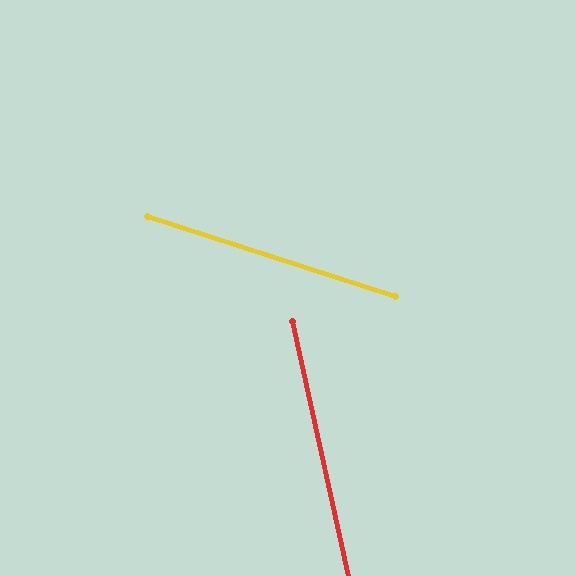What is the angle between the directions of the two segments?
Approximately 60 degrees.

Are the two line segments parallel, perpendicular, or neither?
Neither parallel nor perpendicular — they differ by about 60°.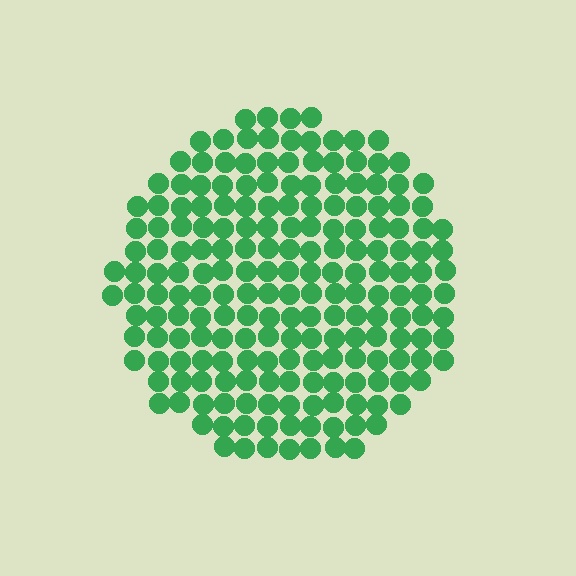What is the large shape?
The large shape is a circle.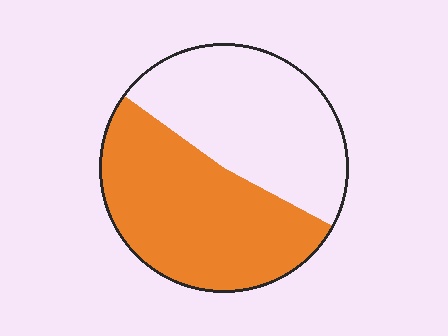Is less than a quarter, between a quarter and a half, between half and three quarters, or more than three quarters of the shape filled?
Between half and three quarters.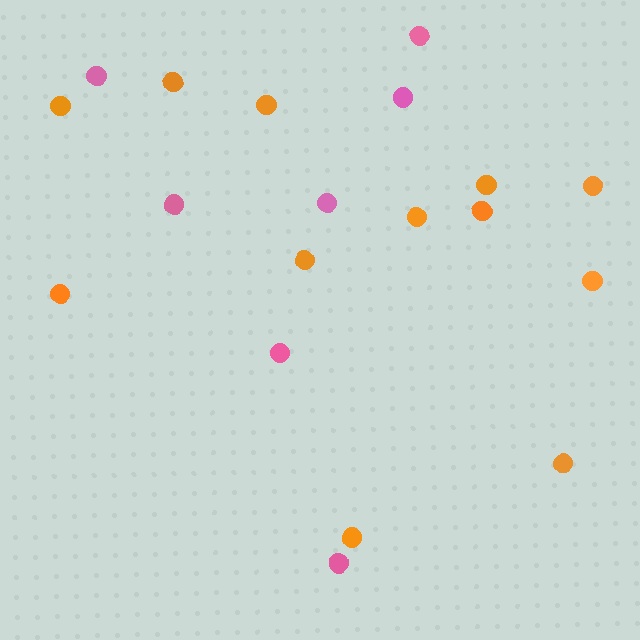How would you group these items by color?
There are 2 groups: one group of pink circles (7) and one group of orange circles (12).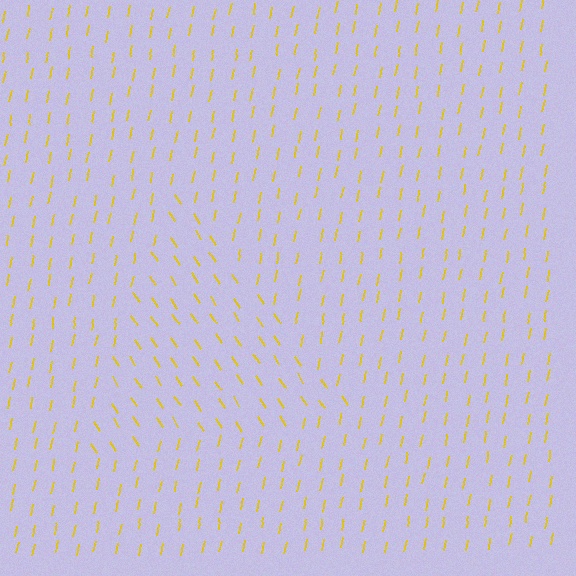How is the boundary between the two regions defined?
The boundary is defined purely by a change in line orientation (approximately 45 degrees difference). All lines are the same color and thickness.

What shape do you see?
I see a triangle.